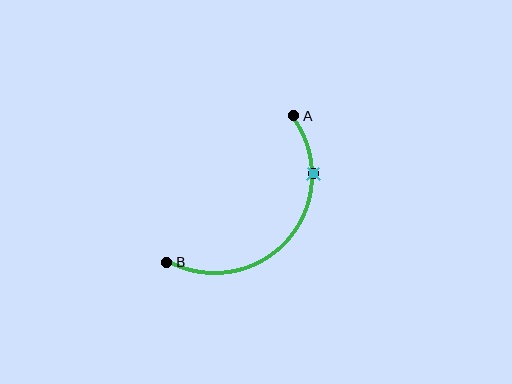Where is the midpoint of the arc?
The arc midpoint is the point on the curve farthest from the straight line joining A and B. It sits below and to the right of that line.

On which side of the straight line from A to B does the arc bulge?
The arc bulges below and to the right of the straight line connecting A and B.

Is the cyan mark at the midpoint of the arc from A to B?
No. The cyan mark lies on the arc but is closer to endpoint A. The arc midpoint would be at the point on the curve equidistant along the arc from both A and B.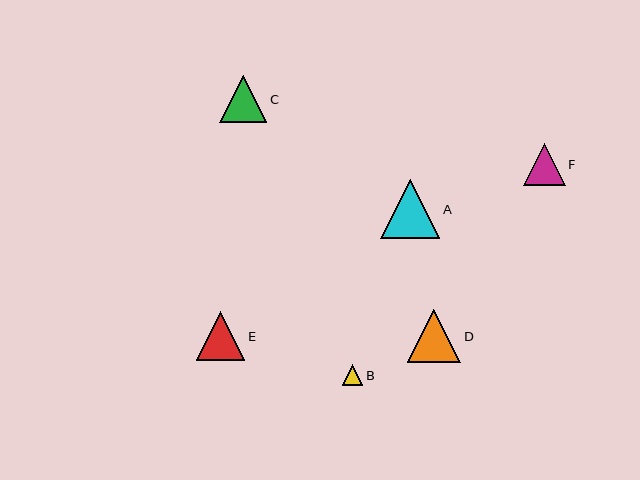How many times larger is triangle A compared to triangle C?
Triangle A is approximately 1.3 times the size of triangle C.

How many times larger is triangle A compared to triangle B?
Triangle A is approximately 2.9 times the size of triangle B.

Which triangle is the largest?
Triangle A is the largest with a size of approximately 59 pixels.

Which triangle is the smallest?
Triangle B is the smallest with a size of approximately 20 pixels.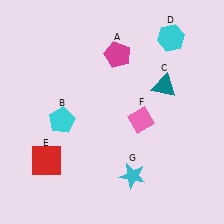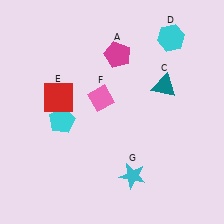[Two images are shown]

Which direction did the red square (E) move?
The red square (E) moved up.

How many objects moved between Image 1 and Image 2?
2 objects moved between the two images.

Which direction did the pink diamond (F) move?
The pink diamond (F) moved left.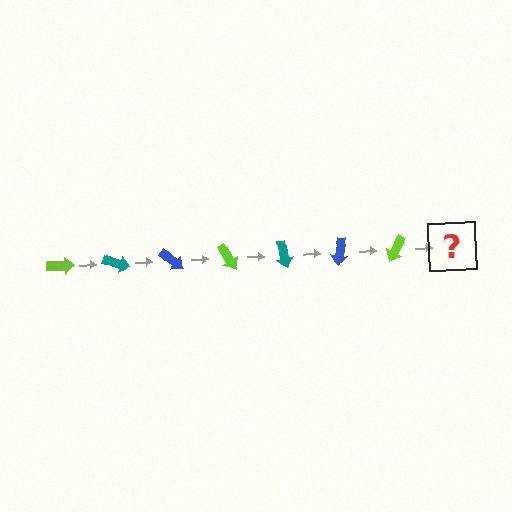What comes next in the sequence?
The next element should be a teal arrow, rotated 140 degrees from the start.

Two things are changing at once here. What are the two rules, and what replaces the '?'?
The two rules are that it rotates 20 degrees each step and the color cycles through lime, teal, and blue. The '?' should be a teal arrow, rotated 140 degrees from the start.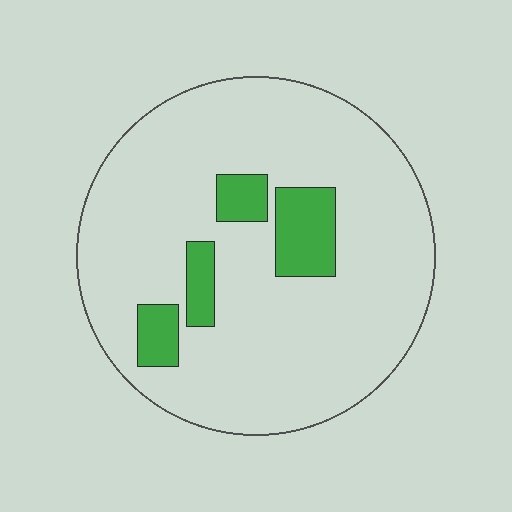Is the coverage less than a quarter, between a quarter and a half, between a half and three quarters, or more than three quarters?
Less than a quarter.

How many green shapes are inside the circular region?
4.